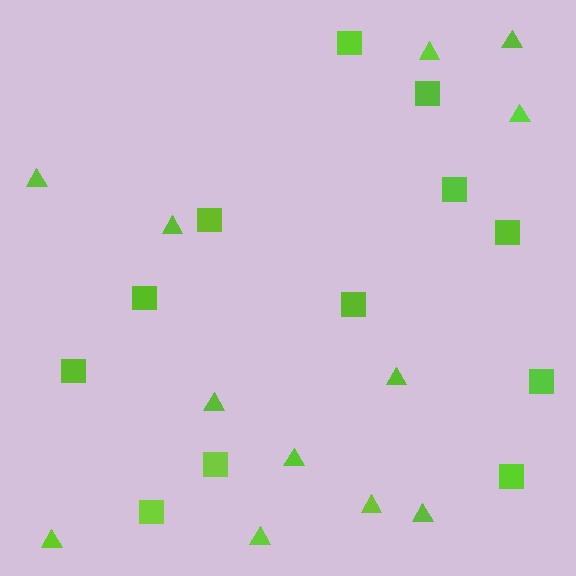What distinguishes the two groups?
There are 2 groups: one group of squares (12) and one group of triangles (12).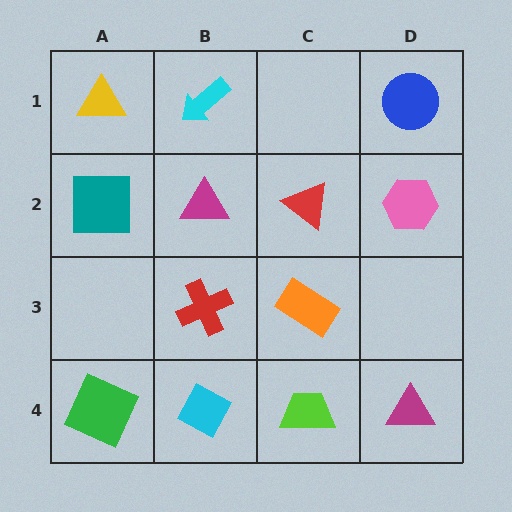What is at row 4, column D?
A magenta triangle.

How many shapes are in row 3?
2 shapes.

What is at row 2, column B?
A magenta triangle.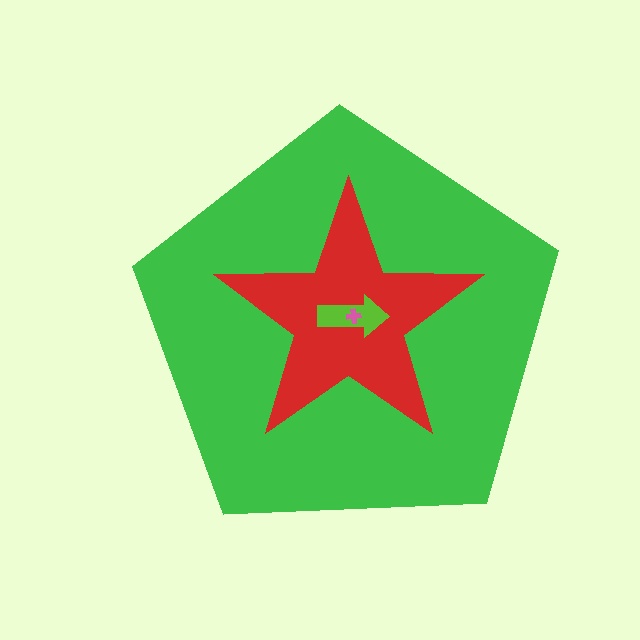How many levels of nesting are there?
4.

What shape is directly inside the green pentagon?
The red star.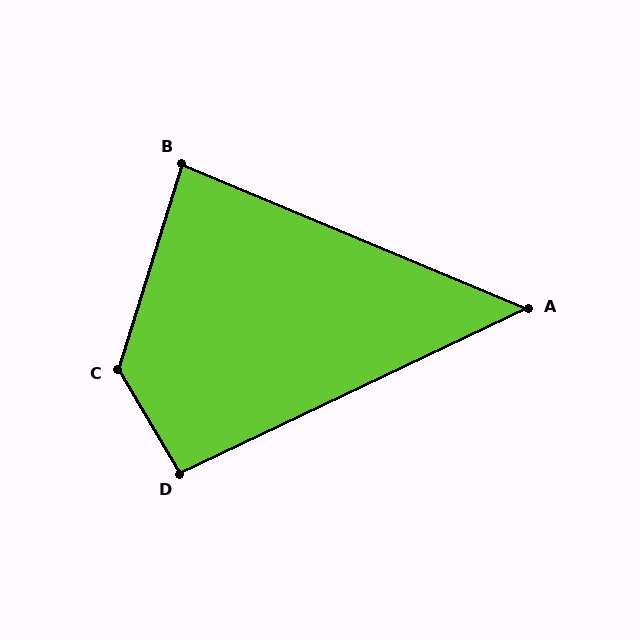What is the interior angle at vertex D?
Approximately 95 degrees (obtuse).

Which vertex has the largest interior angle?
C, at approximately 132 degrees.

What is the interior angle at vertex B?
Approximately 85 degrees (acute).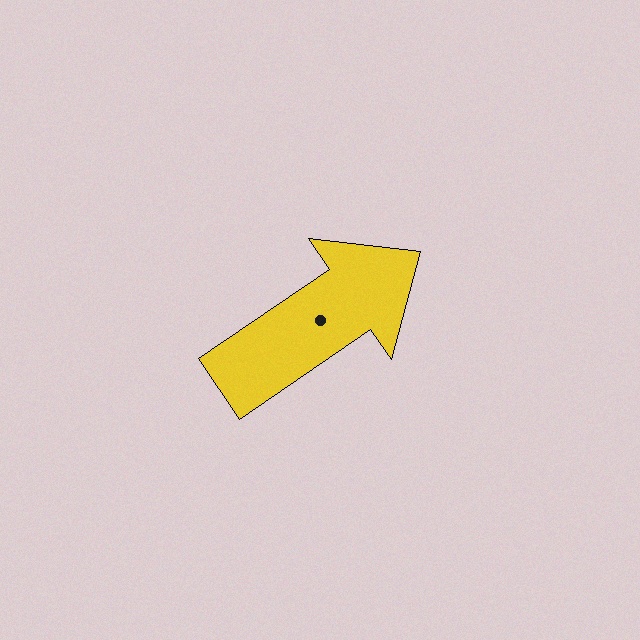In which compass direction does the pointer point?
Northeast.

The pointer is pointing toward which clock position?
Roughly 2 o'clock.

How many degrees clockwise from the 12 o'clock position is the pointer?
Approximately 56 degrees.